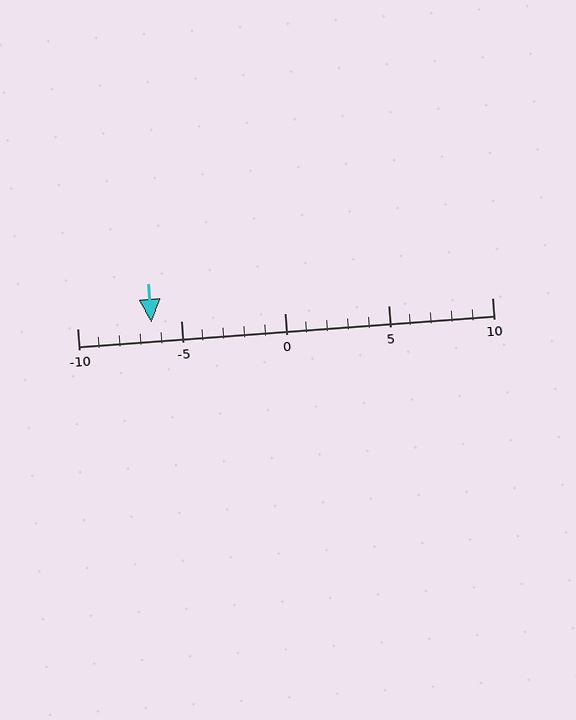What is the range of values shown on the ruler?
The ruler shows values from -10 to 10.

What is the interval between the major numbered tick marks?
The major tick marks are spaced 5 units apart.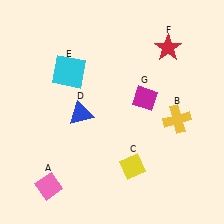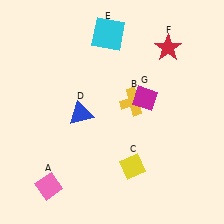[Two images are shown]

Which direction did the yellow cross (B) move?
The yellow cross (B) moved left.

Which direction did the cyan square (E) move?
The cyan square (E) moved right.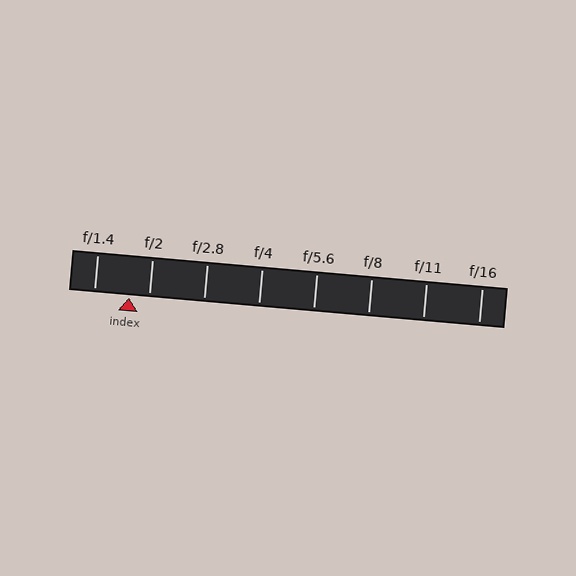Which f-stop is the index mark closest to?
The index mark is closest to f/2.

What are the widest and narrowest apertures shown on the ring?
The widest aperture shown is f/1.4 and the narrowest is f/16.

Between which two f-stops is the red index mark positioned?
The index mark is between f/1.4 and f/2.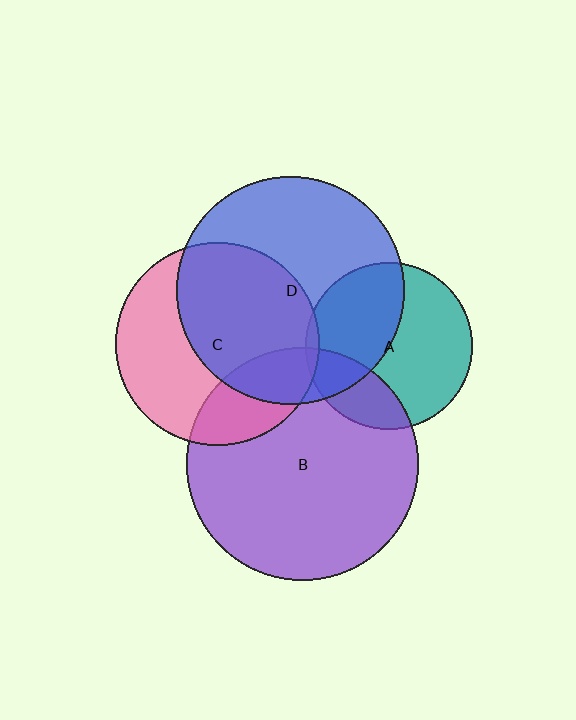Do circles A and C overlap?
Yes.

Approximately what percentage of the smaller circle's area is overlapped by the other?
Approximately 5%.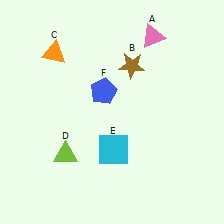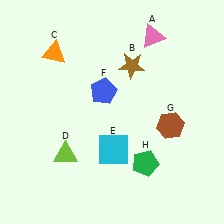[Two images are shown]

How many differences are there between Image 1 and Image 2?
There are 2 differences between the two images.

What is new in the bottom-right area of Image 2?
A brown hexagon (G) was added in the bottom-right area of Image 2.